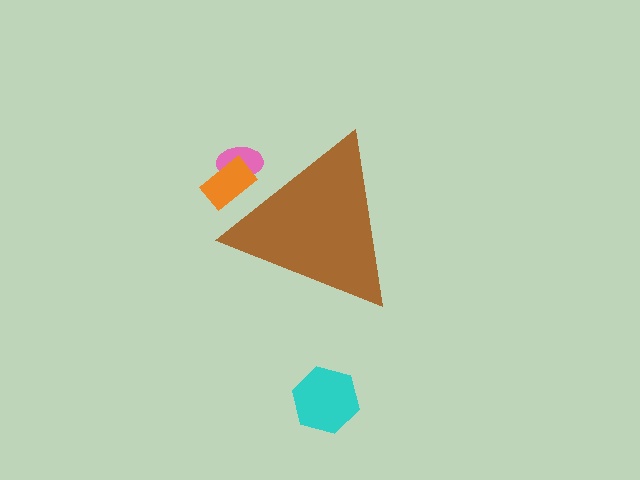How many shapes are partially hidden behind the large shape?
2 shapes are partially hidden.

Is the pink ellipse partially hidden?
Yes, the pink ellipse is partially hidden behind the brown triangle.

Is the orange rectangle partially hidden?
Yes, the orange rectangle is partially hidden behind the brown triangle.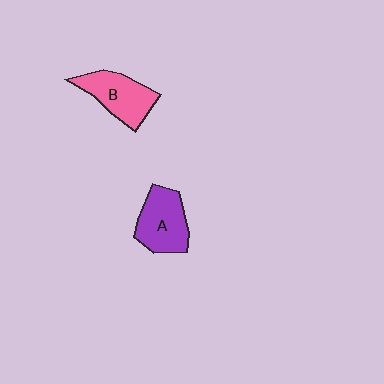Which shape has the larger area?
Shape A (purple).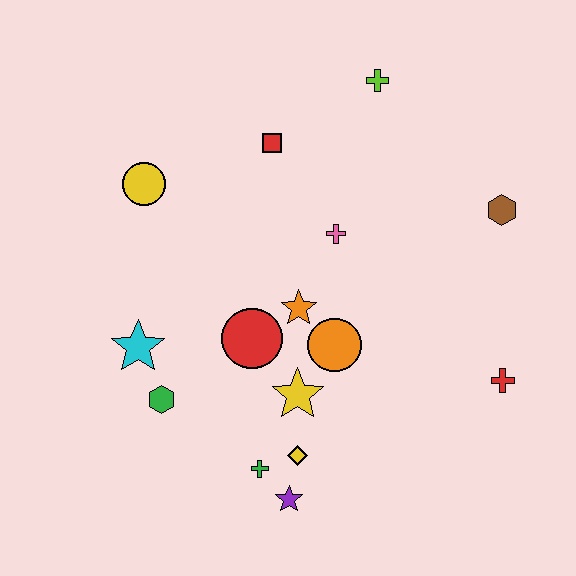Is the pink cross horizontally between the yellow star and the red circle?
No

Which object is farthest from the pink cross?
The purple star is farthest from the pink cross.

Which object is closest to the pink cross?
The orange star is closest to the pink cross.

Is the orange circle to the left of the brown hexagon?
Yes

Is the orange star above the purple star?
Yes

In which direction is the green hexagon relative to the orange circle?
The green hexagon is to the left of the orange circle.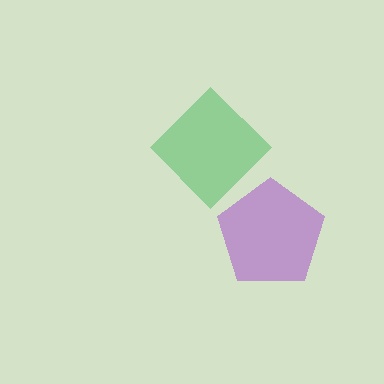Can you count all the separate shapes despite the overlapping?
Yes, there are 2 separate shapes.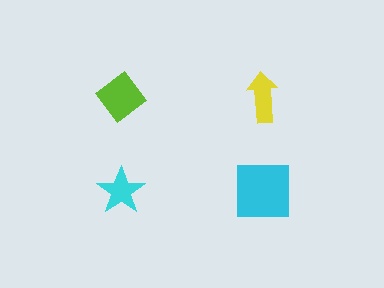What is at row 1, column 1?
A lime diamond.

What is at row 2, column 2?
A cyan square.